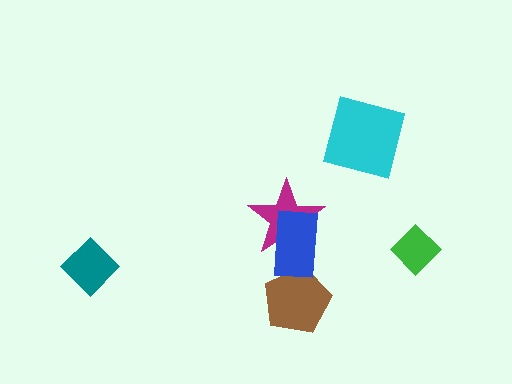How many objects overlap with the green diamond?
0 objects overlap with the green diamond.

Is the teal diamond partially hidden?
No, no other shape covers it.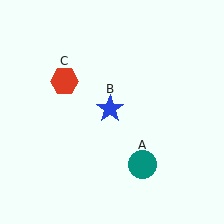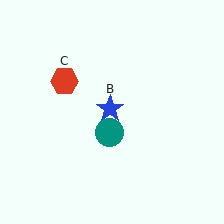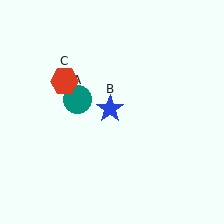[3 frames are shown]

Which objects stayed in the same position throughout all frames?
Blue star (object B) and red hexagon (object C) remained stationary.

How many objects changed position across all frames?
1 object changed position: teal circle (object A).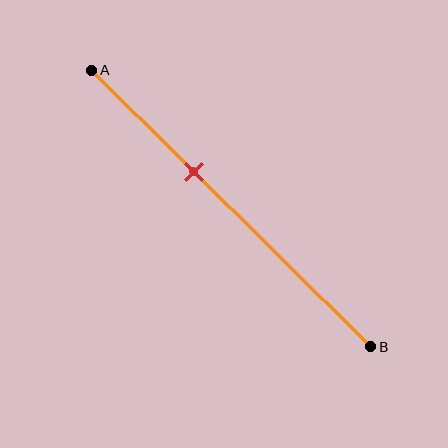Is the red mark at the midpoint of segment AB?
No, the mark is at about 35% from A, not at the 50% midpoint.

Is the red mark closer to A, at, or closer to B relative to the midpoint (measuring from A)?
The red mark is closer to point A than the midpoint of segment AB.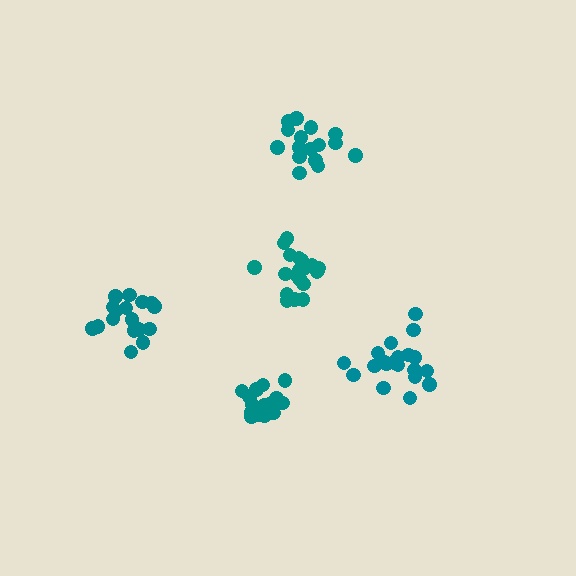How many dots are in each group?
Group 1: 17 dots, Group 2: 20 dots, Group 3: 17 dots, Group 4: 20 dots, Group 5: 16 dots (90 total).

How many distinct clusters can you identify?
There are 5 distinct clusters.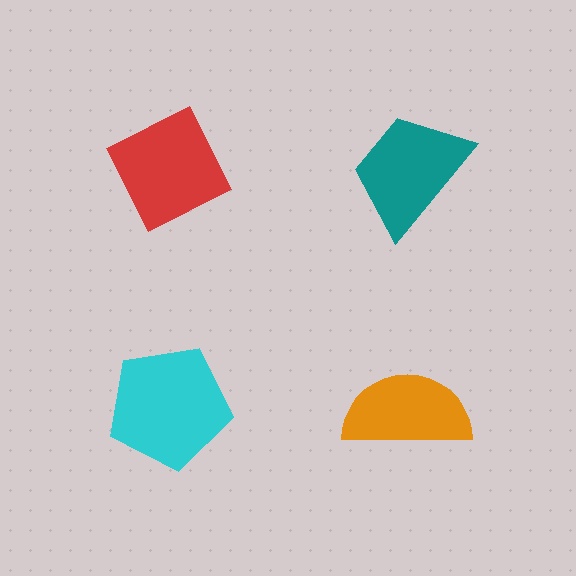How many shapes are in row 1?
2 shapes.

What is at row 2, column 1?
A cyan pentagon.